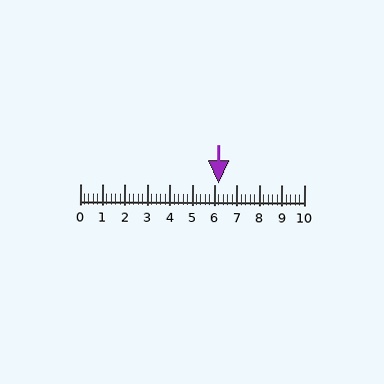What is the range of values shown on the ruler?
The ruler shows values from 0 to 10.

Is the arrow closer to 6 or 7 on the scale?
The arrow is closer to 6.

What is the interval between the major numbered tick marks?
The major tick marks are spaced 1 units apart.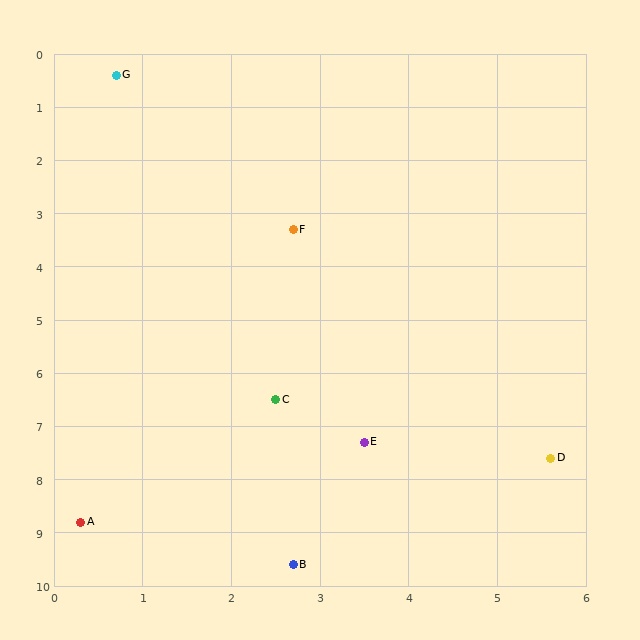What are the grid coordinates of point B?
Point B is at approximately (2.7, 9.6).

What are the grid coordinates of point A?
Point A is at approximately (0.3, 8.8).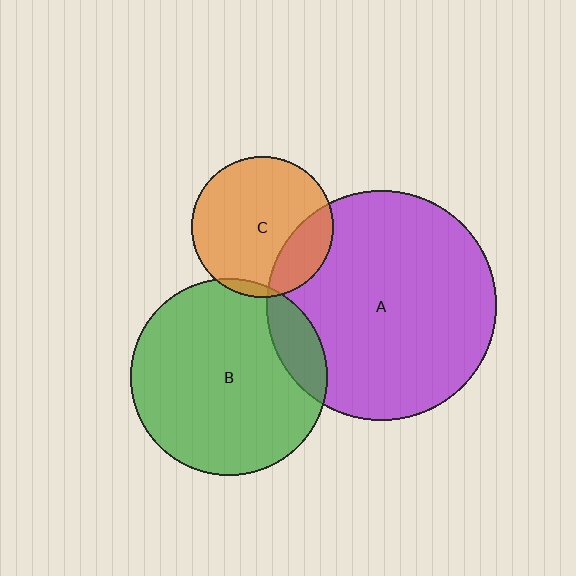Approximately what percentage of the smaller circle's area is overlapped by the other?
Approximately 20%.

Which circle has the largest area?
Circle A (purple).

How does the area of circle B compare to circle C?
Approximately 1.9 times.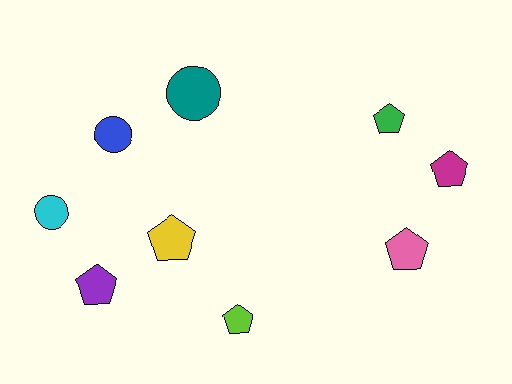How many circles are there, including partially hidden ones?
There are 3 circles.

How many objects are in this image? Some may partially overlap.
There are 9 objects.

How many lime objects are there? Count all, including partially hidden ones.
There is 1 lime object.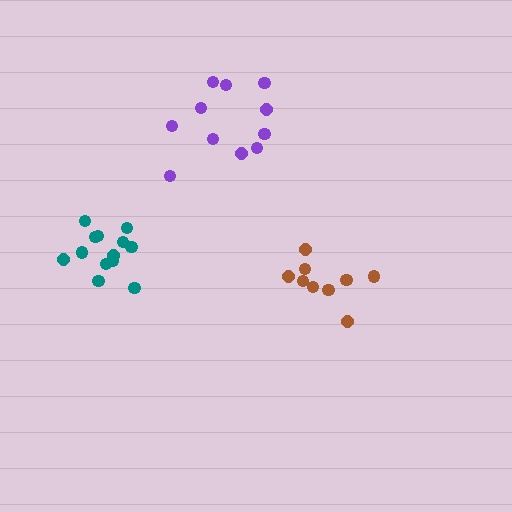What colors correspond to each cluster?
The clusters are colored: teal, purple, brown.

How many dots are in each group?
Group 1: 13 dots, Group 2: 11 dots, Group 3: 9 dots (33 total).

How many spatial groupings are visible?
There are 3 spatial groupings.